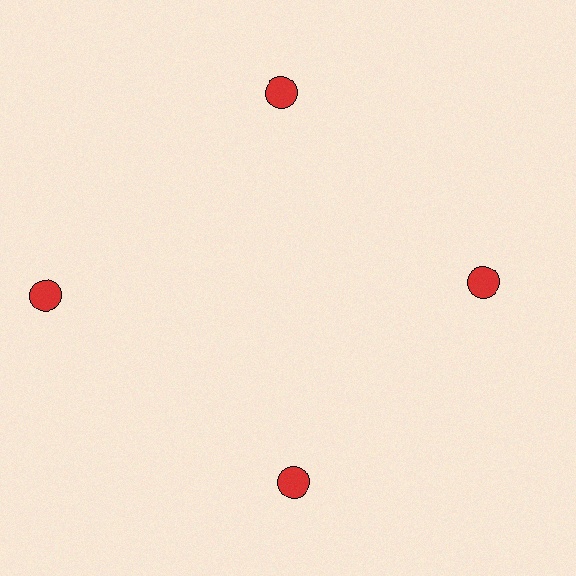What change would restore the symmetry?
The symmetry would be restored by moving it inward, back onto the ring so that all 4 circles sit at equal angles and equal distance from the center.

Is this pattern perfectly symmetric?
No. The 4 red circles are arranged in a ring, but one element near the 9 o'clock position is pushed outward from the center, breaking the 4-fold rotational symmetry.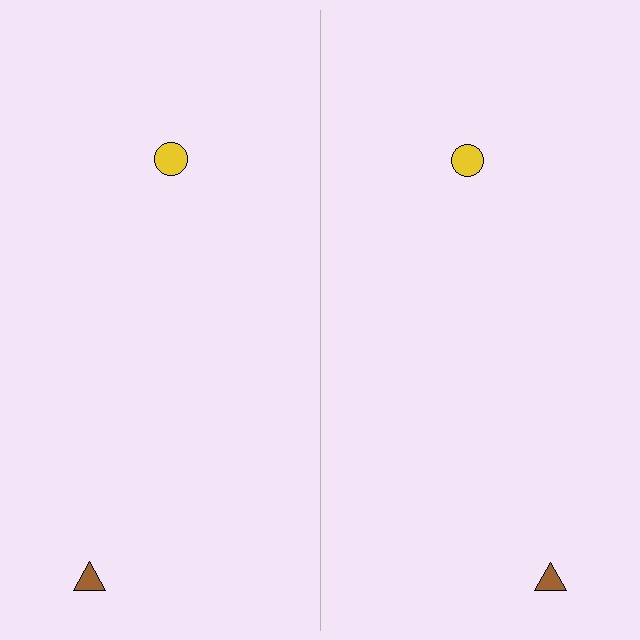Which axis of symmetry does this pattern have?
The pattern has a vertical axis of symmetry running through the center of the image.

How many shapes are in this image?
There are 4 shapes in this image.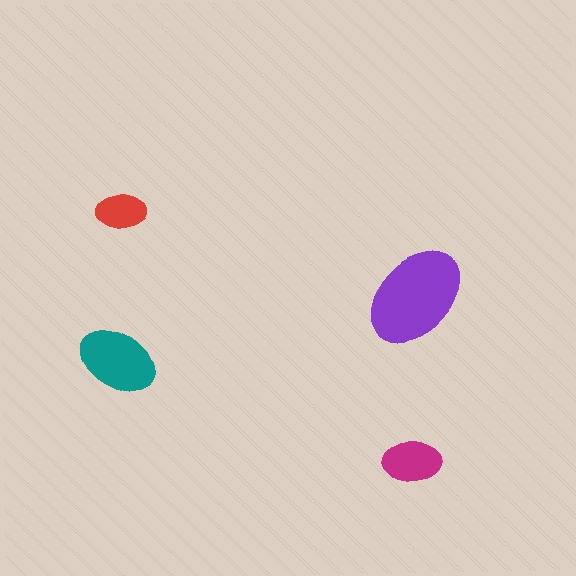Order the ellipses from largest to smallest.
the purple one, the teal one, the magenta one, the red one.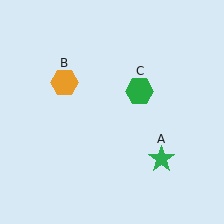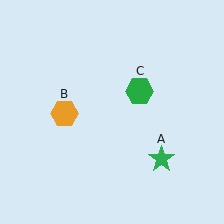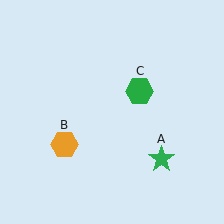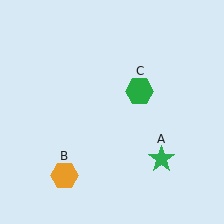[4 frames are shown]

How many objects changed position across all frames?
1 object changed position: orange hexagon (object B).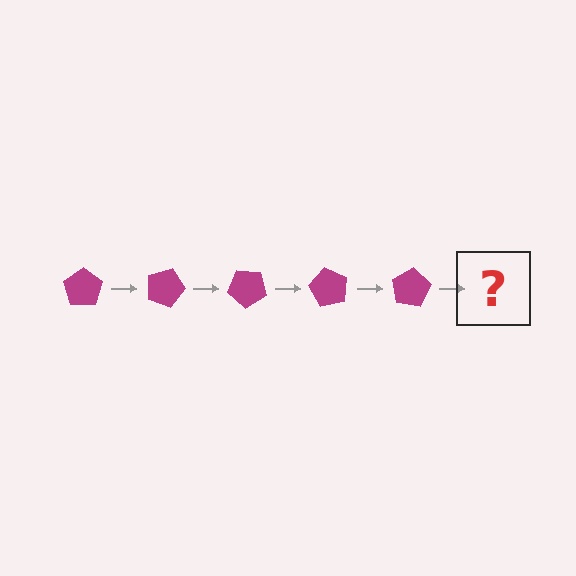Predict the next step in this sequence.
The next step is a magenta pentagon rotated 100 degrees.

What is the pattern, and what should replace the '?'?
The pattern is that the pentagon rotates 20 degrees each step. The '?' should be a magenta pentagon rotated 100 degrees.